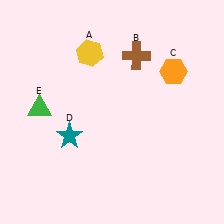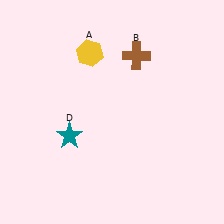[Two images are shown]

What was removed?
The orange hexagon (C), the green triangle (E) were removed in Image 2.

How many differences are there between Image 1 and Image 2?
There are 2 differences between the two images.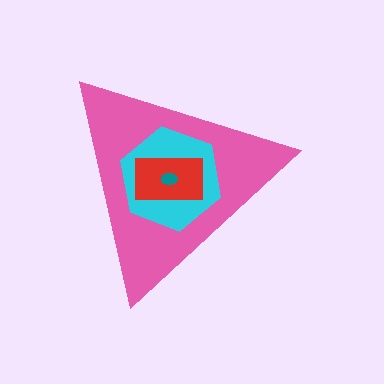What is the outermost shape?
The pink triangle.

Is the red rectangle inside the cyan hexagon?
Yes.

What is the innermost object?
The teal ellipse.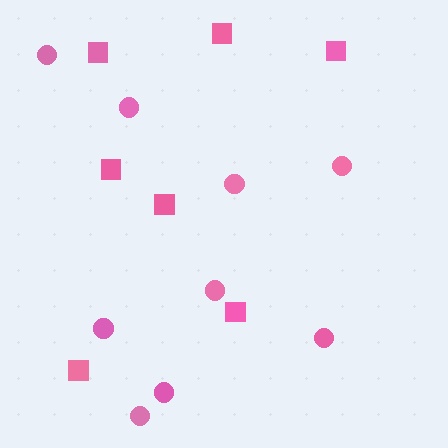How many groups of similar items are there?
There are 2 groups: one group of squares (7) and one group of circles (9).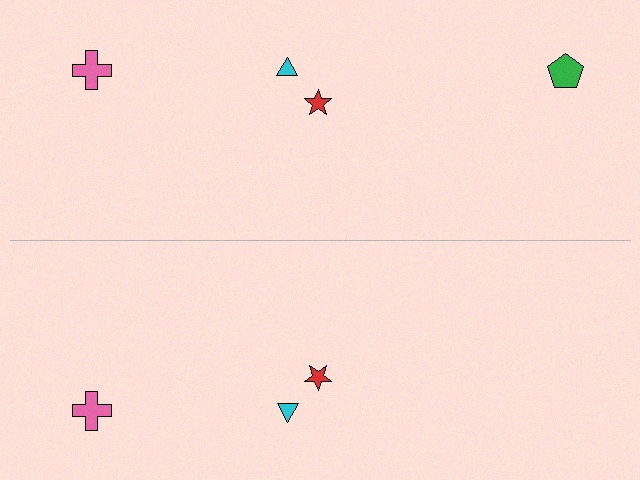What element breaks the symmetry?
A green pentagon is missing from the bottom side.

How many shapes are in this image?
There are 7 shapes in this image.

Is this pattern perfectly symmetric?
No, the pattern is not perfectly symmetric. A green pentagon is missing from the bottom side.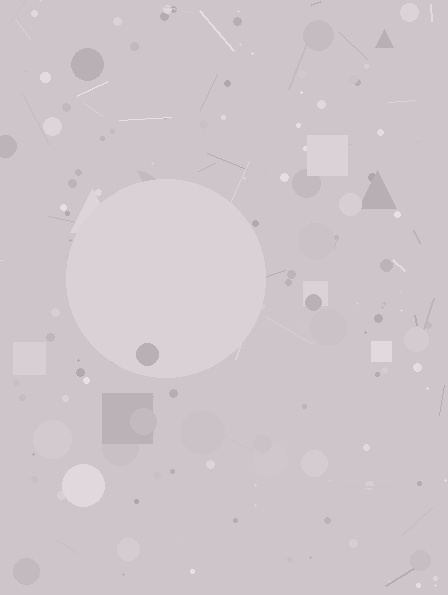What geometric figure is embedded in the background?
A circle is embedded in the background.